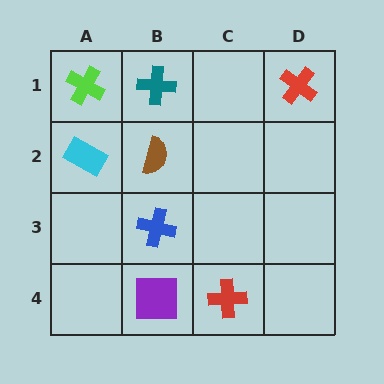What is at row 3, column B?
A blue cross.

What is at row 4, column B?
A purple square.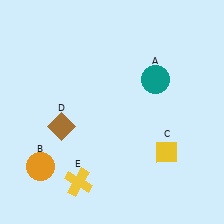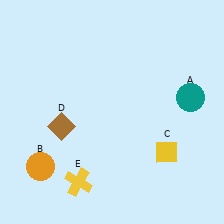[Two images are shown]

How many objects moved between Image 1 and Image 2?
1 object moved between the two images.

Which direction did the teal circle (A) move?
The teal circle (A) moved right.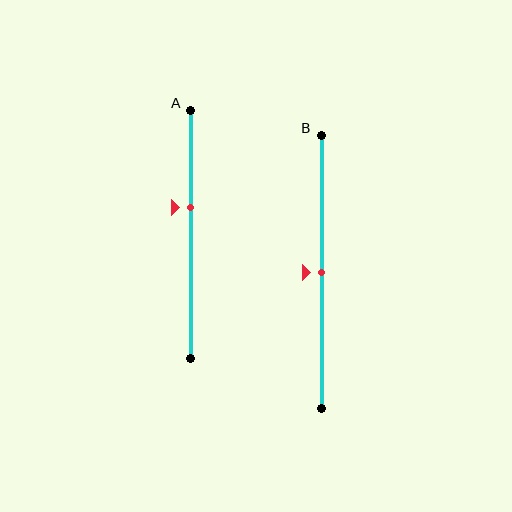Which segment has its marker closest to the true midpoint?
Segment B has its marker closest to the true midpoint.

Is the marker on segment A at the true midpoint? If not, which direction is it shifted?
No, the marker on segment A is shifted upward by about 11% of the segment length.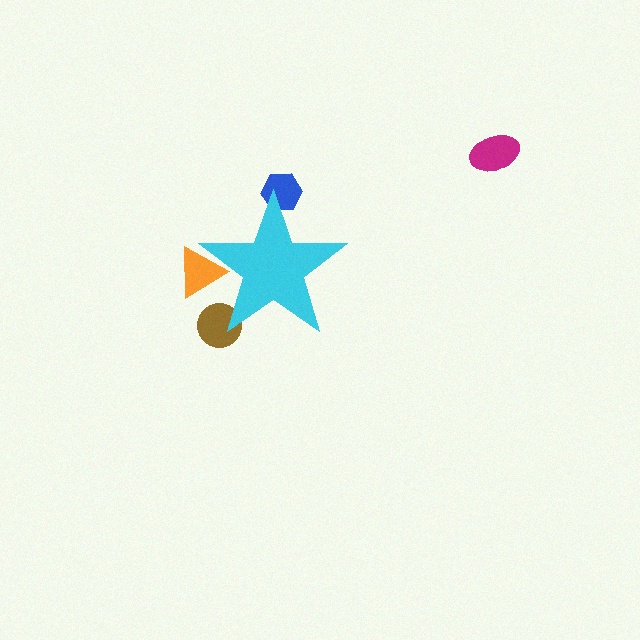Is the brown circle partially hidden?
Yes, the brown circle is partially hidden behind the cyan star.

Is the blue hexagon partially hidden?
Yes, the blue hexagon is partially hidden behind the cyan star.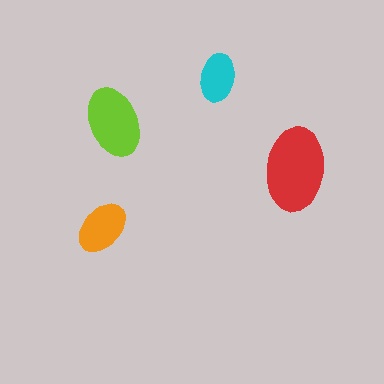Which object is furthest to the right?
The red ellipse is rightmost.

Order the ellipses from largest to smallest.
the red one, the lime one, the orange one, the cyan one.